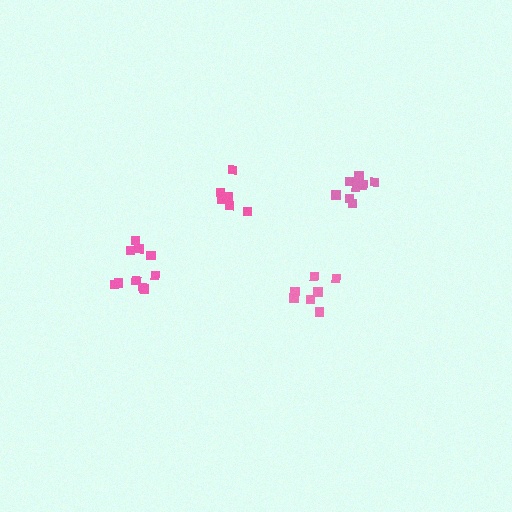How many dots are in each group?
Group 1: 9 dots, Group 2: 7 dots, Group 3: 10 dots, Group 4: 6 dots (32 total).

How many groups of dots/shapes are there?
There are 4 groups.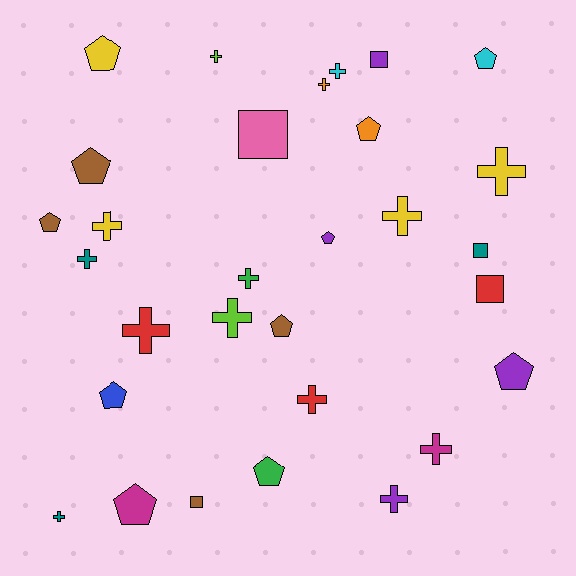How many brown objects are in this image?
There are 4 brown objects.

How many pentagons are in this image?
There are 11 pentagons.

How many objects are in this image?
There are 30 objects.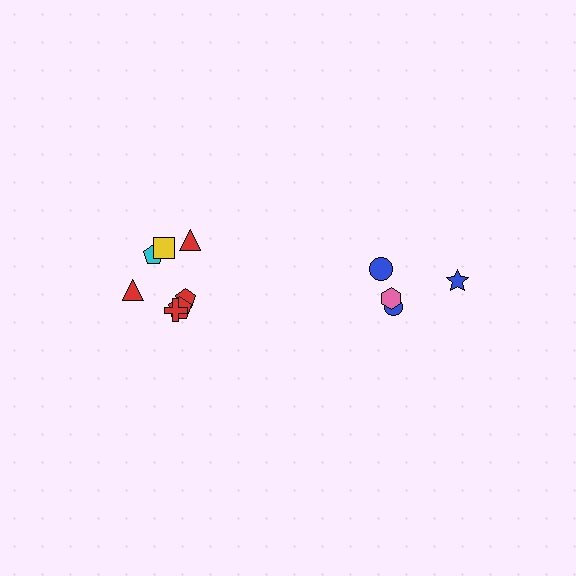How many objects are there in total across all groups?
There are 11 objects.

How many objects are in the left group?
There are 7 objects.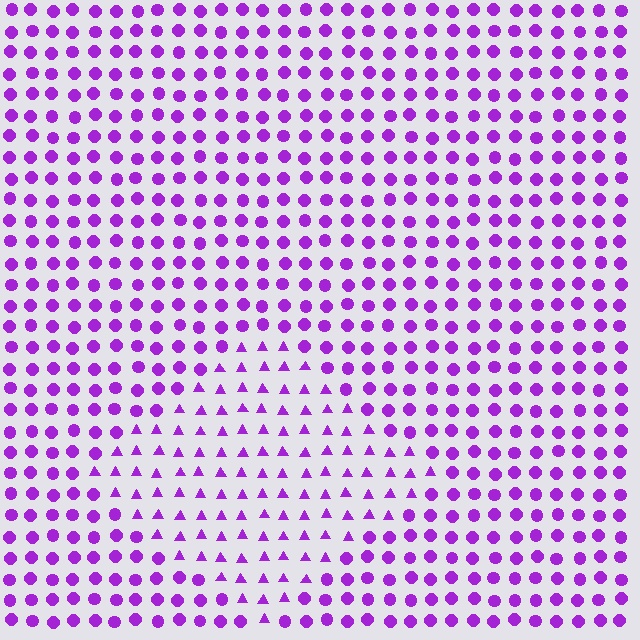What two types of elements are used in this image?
The image uses triangles inside the diamond region and circles outside it.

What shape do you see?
I see a diamond.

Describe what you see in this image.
The image is filled with small purple elements arranged in a uniform grid. A diamond-shaped region contains triangles, while the surrounding area contains circles. The boundary is defined purely by the change in element shape.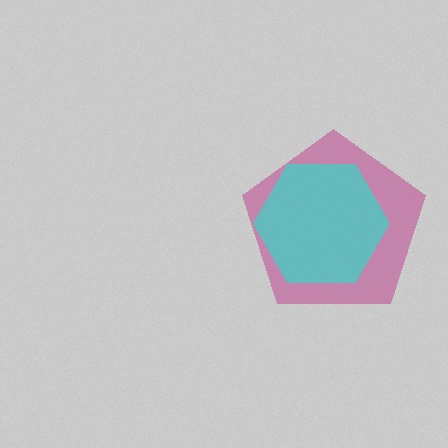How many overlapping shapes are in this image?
There are 2 overlapping shapes in the image.